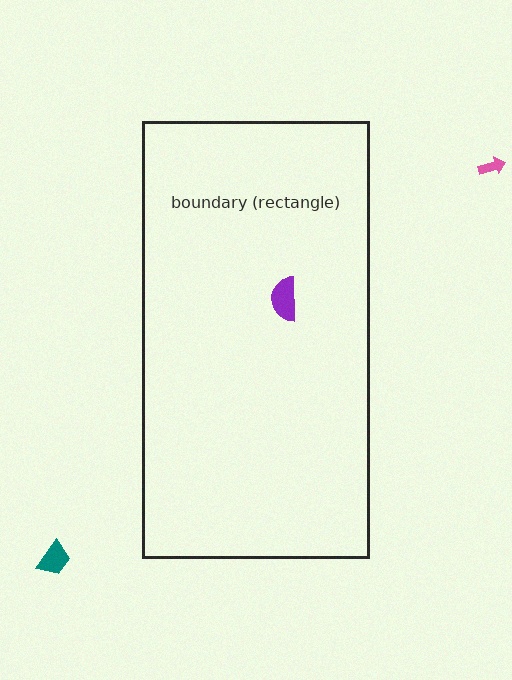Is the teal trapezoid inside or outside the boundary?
Outside.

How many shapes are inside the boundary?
1 inside, 2 outside.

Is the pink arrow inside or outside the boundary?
Outside.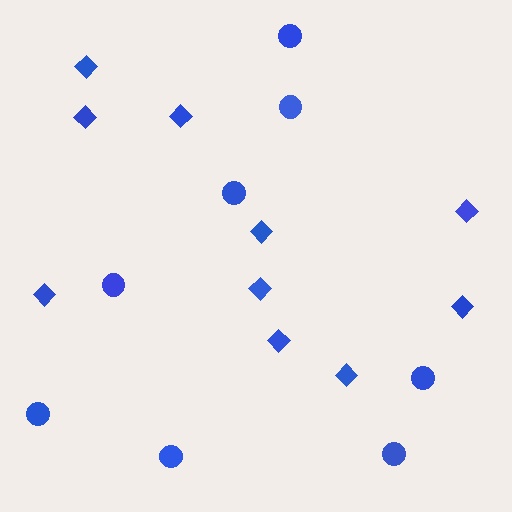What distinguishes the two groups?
There are 2 groups: one group of diamonds (10) and one group of circles (8).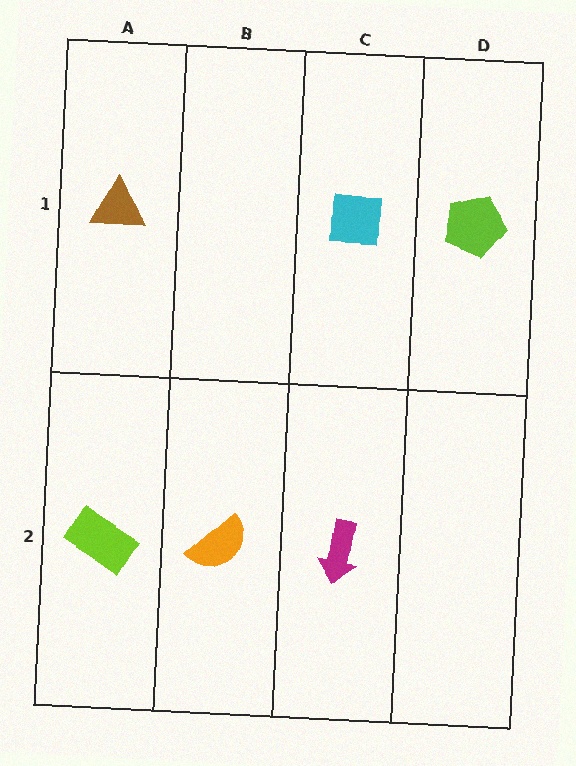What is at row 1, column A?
A brown triangle.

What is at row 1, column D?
A lime pentagon.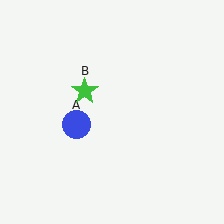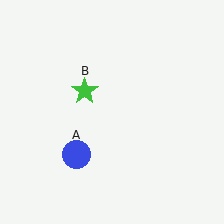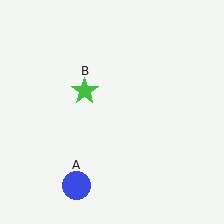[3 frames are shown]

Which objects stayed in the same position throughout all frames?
Green star (object B) remained stationary.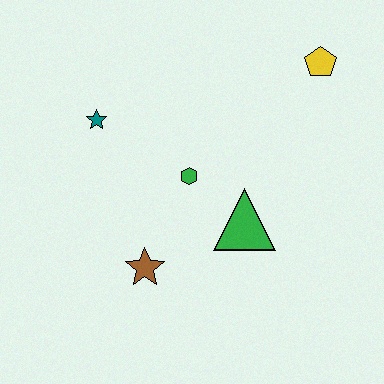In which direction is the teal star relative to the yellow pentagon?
The teal star is to the left of the yellow pentagon.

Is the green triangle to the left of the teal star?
No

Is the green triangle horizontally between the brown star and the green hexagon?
No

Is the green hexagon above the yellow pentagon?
No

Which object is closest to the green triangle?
The green hexagon is closest to the green triangle.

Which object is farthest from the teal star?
The yellow pentagon is farthest from the teal star.